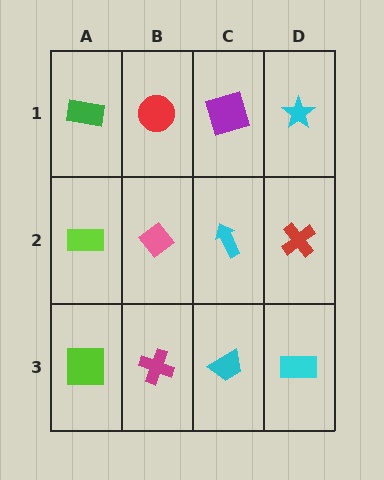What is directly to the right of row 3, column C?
A cyan rectangle.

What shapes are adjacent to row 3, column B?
A pink diamond (row 2, column B), a lime square (row 3, column A), a cyan trapezoid (row 3, column C).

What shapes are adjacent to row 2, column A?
A green rectangle (row 1, column A), a lime square (row 3, column A), a pink diamond (row 2, column B).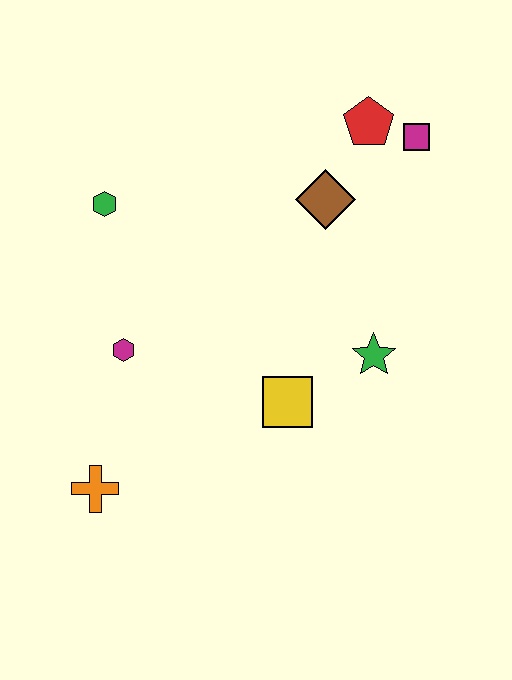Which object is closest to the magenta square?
The red pentagon is closest to the magenta square.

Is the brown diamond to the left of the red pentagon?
Yes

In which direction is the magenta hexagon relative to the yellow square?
The magenta hexagon is to the left of the yellow square.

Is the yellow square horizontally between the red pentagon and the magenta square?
No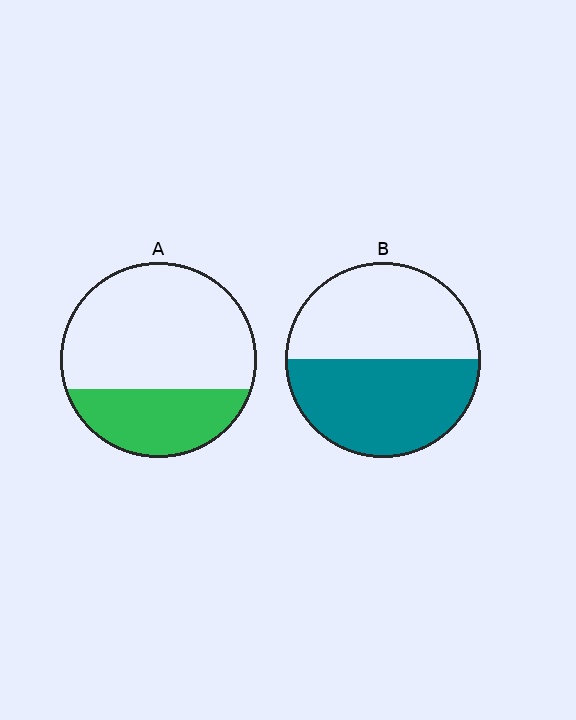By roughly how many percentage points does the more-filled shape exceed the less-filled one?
By roughly 20 percentage points (B over A).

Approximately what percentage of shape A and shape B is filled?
A is approximately 30% and B is approximately 50%.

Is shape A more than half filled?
No.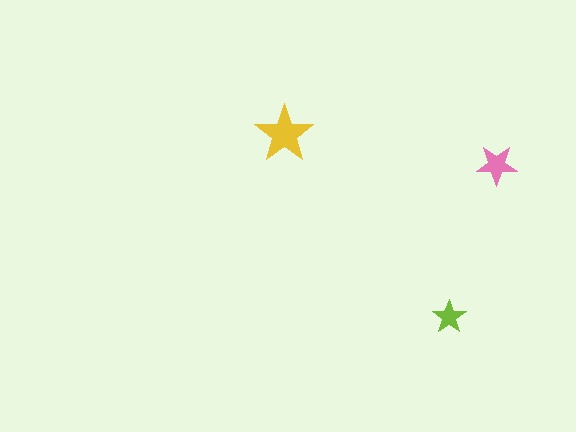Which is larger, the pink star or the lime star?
The pink one.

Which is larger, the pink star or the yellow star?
The yellow one.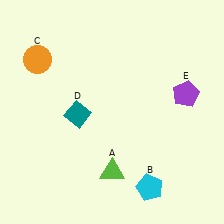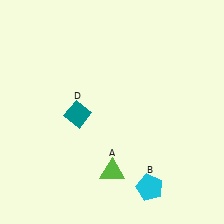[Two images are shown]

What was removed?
The orange circle (C), the purple pentagon (E) were removed in Image 2.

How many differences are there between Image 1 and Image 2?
There are 2 differences between the two images.